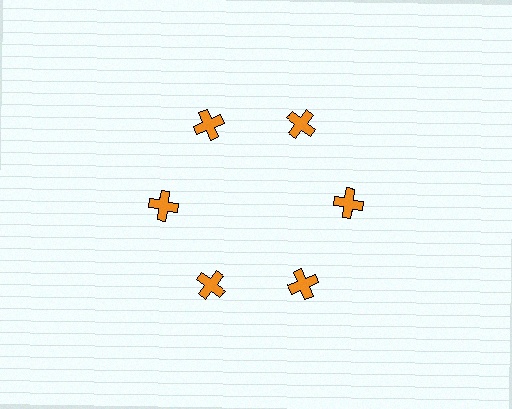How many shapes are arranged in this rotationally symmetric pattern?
There are 6 shapes, arranged in 6 groups of 1.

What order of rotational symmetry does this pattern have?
This pattern has 6-fold rotational symmetry.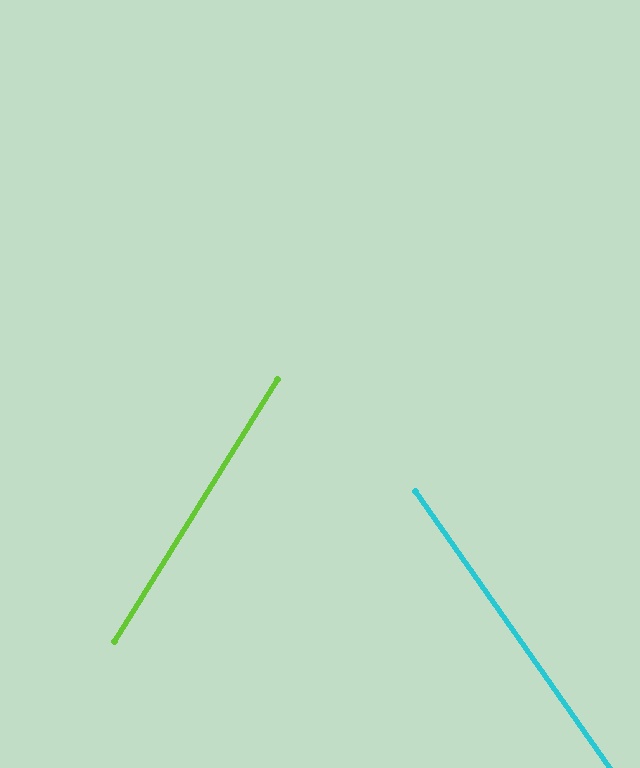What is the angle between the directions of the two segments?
Approximately 67 degrees.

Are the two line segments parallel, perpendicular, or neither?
Neither parallel nor perpendicular — they differ by about 67°.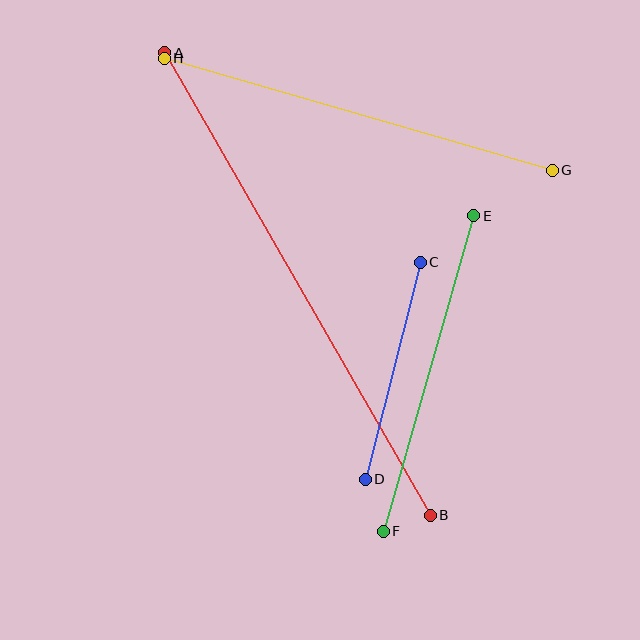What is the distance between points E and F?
The distance is approximately 328 pixels.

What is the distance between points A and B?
The distance is approximately 533 pixels.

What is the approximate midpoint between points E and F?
The midpoint is at approximately (429, 373) pixels.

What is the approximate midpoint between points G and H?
The midpoint is at approximately (358, 114) pixels.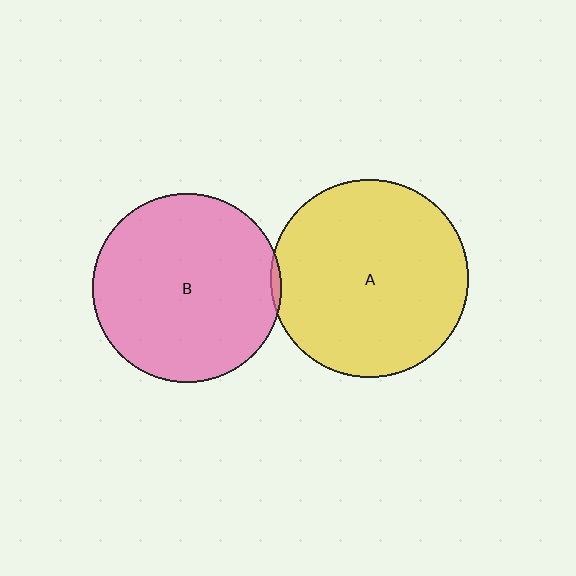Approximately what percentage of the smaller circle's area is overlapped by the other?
Approximately 5%.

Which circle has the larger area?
Circle A (yellow).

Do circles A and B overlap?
Yes.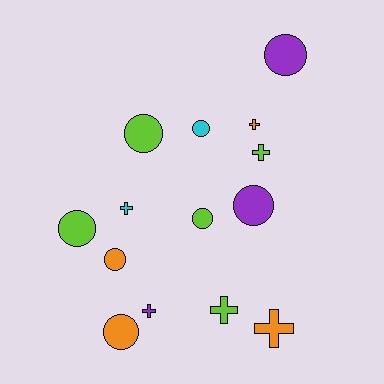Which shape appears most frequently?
Circle, with 8 objects.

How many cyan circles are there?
There is 1 cyan circle.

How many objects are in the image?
There are 14 objects.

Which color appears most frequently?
Lime, with 5 objects.